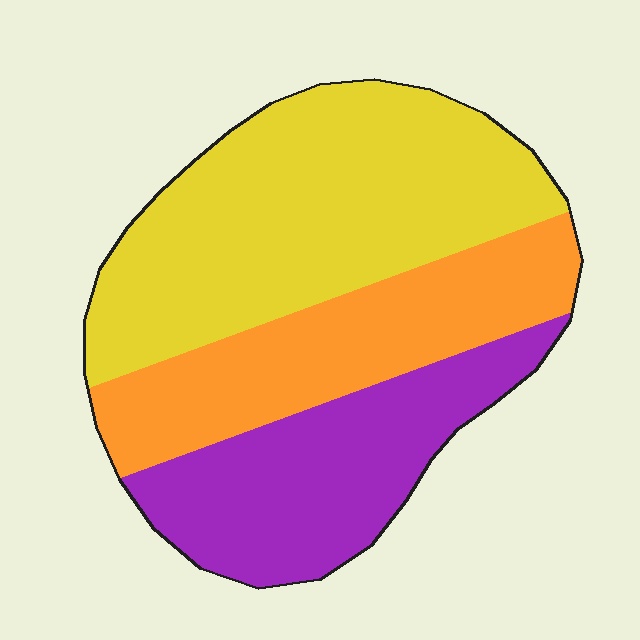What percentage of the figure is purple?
Purple covers roughly 25% of the figure.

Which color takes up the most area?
Yellow, at roughly 45%.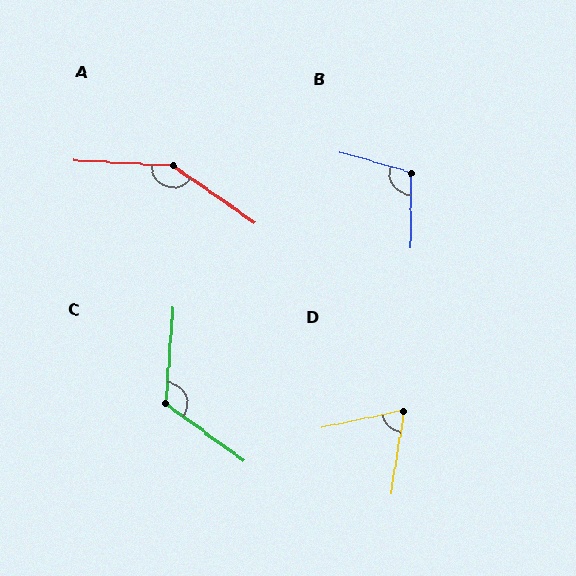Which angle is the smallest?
D, at approximately 69 degrees.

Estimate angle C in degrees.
Approximately 122 degrees.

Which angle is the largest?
A, at approximately 148 degrees.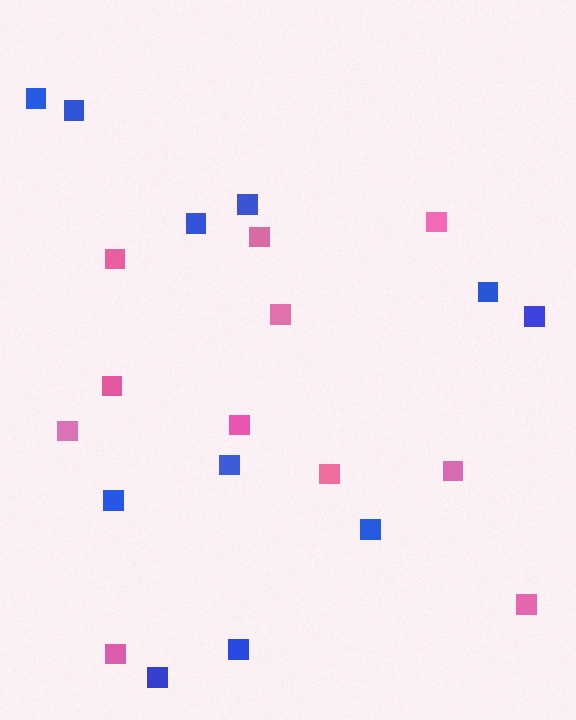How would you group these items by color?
There are 2 groups: one group of pink squares (11) and one group of blue squares (11).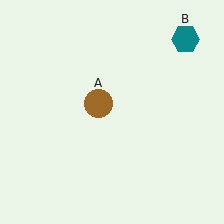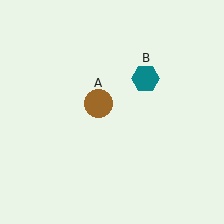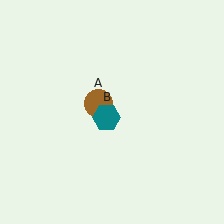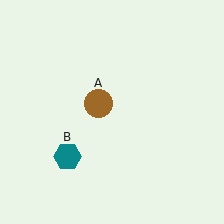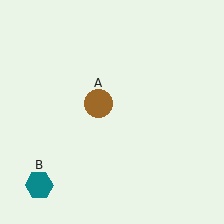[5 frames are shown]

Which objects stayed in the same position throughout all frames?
Brown circle (object A) remained stationary.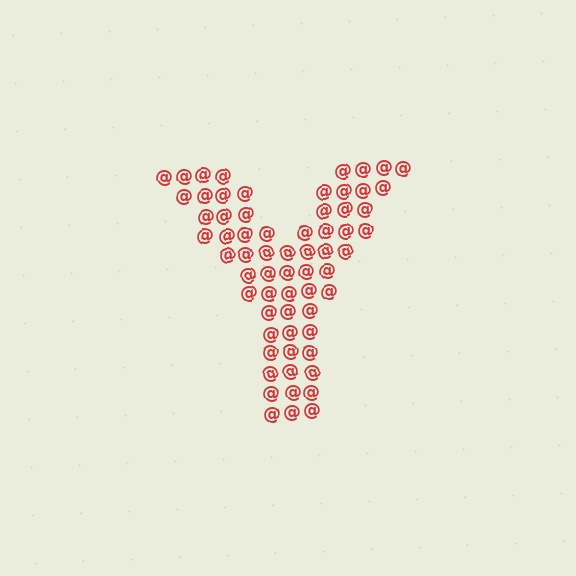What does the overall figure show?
The overall figure shows the letter Y.